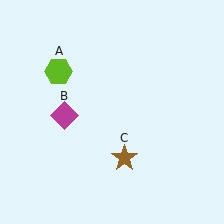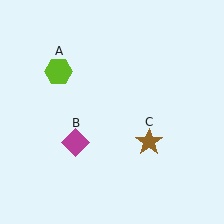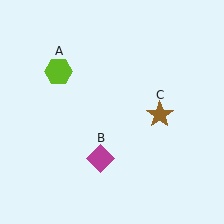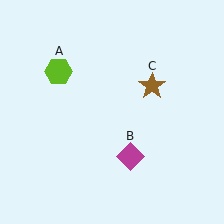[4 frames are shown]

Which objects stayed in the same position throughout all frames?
Lime hexagon (object A) remained stationary.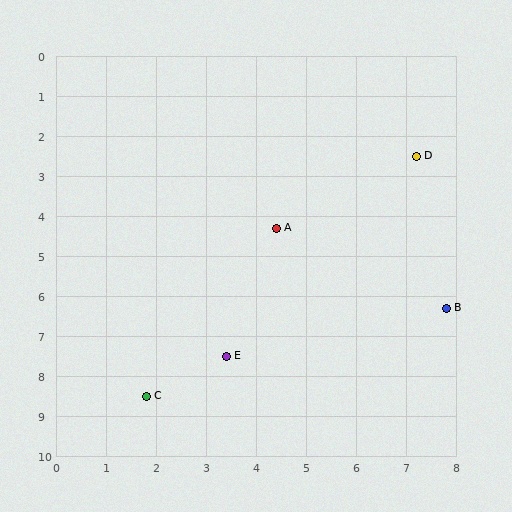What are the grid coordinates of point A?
Point A is at approximately (4.4, 4.3).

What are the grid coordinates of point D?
Point D is at approximately (7.2, 2.5).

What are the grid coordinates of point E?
Point E is at approximately (3.4, 7.5).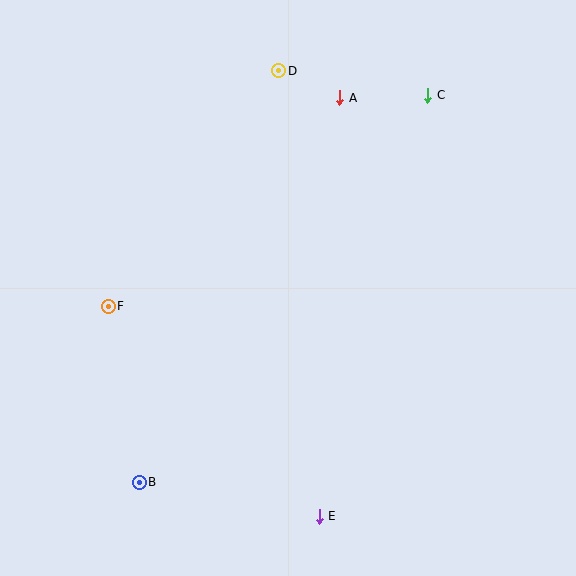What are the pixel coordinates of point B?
Point B is at (139, 482).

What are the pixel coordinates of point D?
Point D is at (279, 71).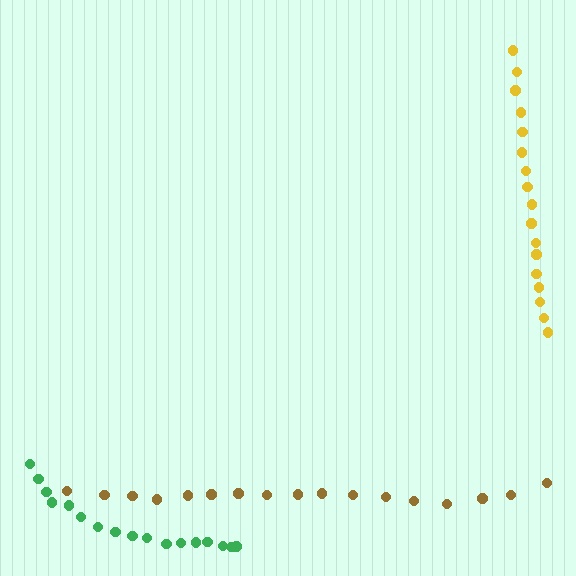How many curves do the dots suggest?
There are 3 distinct paths.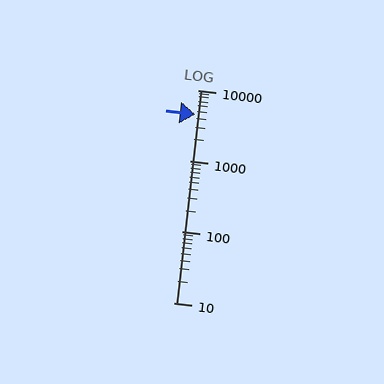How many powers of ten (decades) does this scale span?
The scale spans 3 decades, from 10 to 10000.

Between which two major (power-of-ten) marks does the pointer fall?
The pointer is between 1000 and 10000.